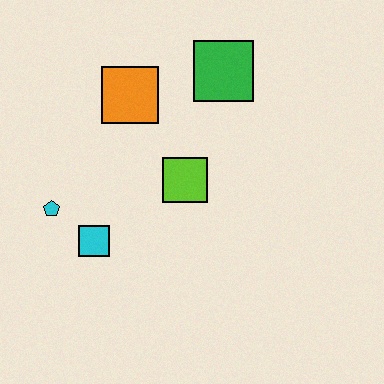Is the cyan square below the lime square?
Yes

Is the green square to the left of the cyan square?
No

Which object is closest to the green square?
The orange square is closest to the green square.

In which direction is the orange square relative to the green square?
The orange square is to the left of the green square.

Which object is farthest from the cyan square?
The green square is farthest from the cyan square.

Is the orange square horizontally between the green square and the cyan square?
Yes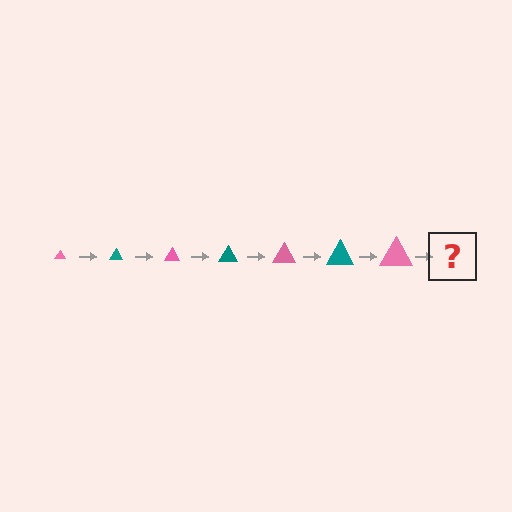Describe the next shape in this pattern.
It should be a teal triangle, larger than the previous one.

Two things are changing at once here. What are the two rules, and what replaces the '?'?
The two rules are that the triangle grows larger each step and the color cycles through pink and teal. The '?' should be a teal triangle, larger than the previous one.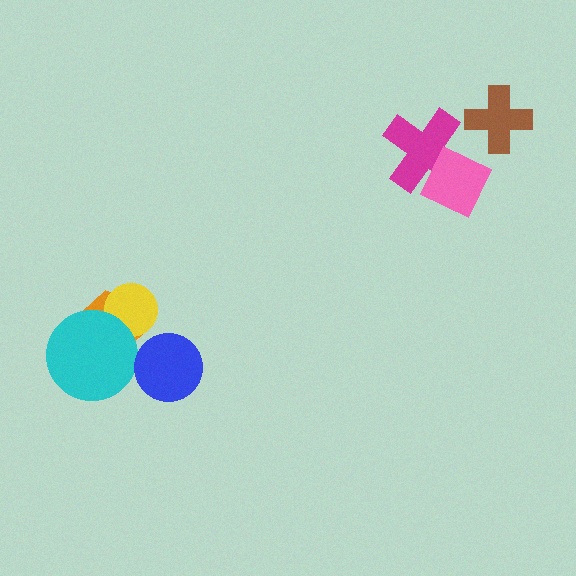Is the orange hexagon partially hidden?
Yes, it is partially covered by another shape.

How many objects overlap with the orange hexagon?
2 objects overlap with the orange hexagon.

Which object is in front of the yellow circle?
The cyan circle is in front of the yellow circle.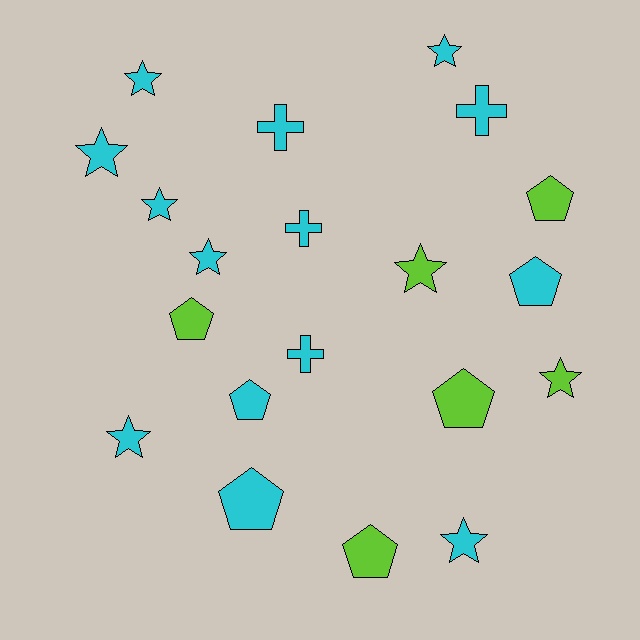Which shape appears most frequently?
Star, with 9 objects.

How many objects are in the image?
There are 20 objects.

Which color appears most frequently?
Cyan, with 14 objects.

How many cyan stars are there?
There are 7 cyan stars.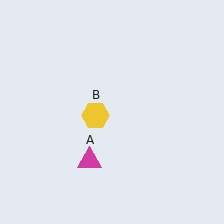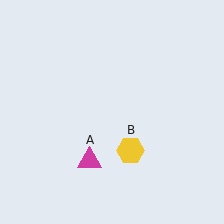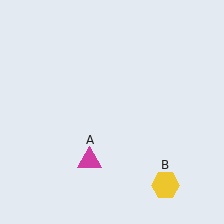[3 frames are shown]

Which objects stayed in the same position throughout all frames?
Magenta triangle (object A) remained stationary.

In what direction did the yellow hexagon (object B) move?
The yellow hexagon (object B) moved down and to the right.